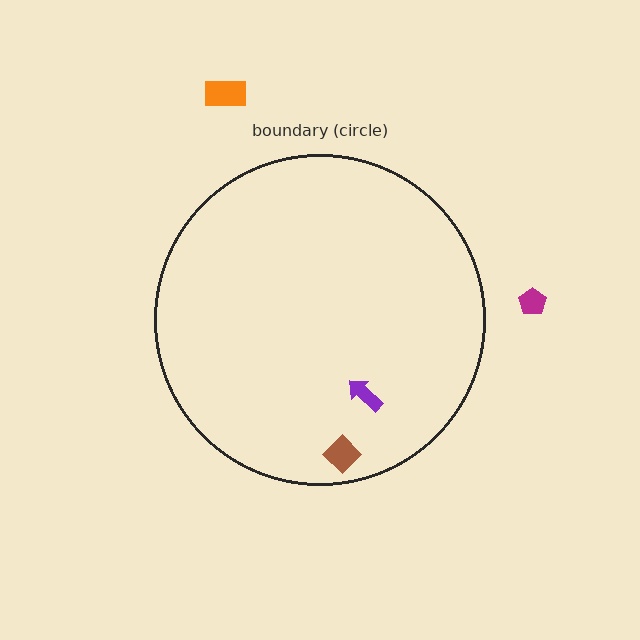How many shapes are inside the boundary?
2 inside, 2 outside.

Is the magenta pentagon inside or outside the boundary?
Outside.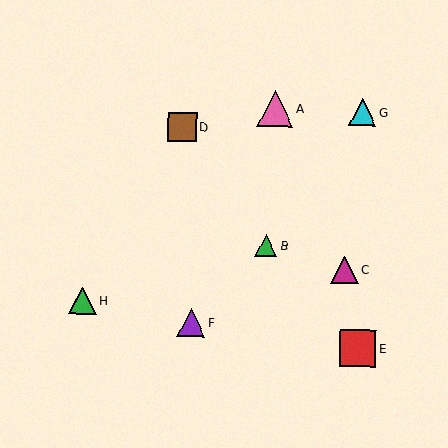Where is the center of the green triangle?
The center of the green triangle is at (83, 301).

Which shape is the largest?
The red square (labeled E) is the largest.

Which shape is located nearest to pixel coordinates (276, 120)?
The pink triangle (labeled A) at (275, 108) is nearest to that location.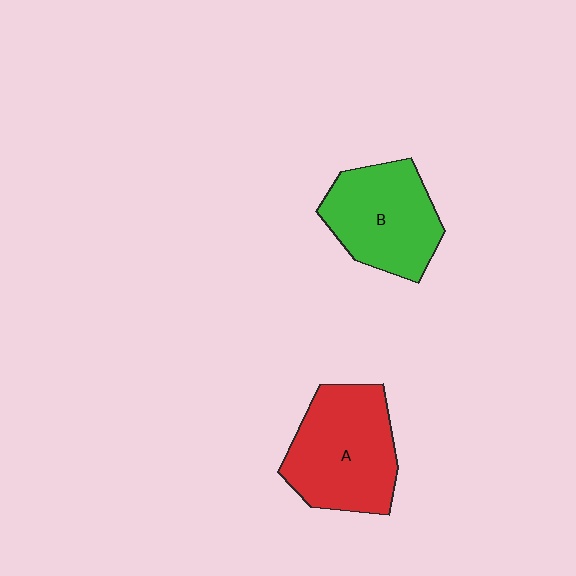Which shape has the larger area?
Shape A (red).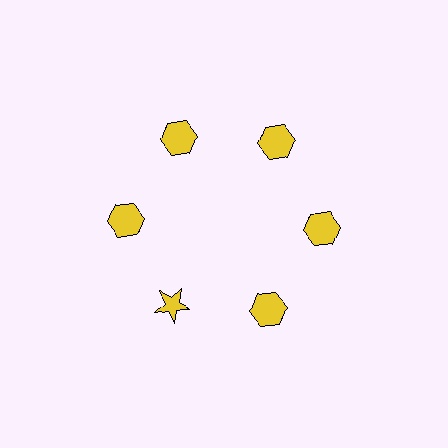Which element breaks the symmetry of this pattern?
The yellow star at roughly the 7 o'clock position breaks the symmetry. All other shapes are yellow hexagons.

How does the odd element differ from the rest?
It has a different shape: star instead of hexagon.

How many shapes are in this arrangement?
There are 6 shapes arranged in a ring pattern.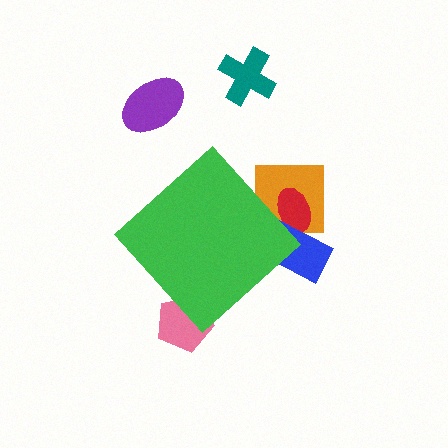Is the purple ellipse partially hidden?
No, the purple ellipse is fully visible.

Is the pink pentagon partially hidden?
Yes, the pink pentagon is partially hidden behind the green diamond.